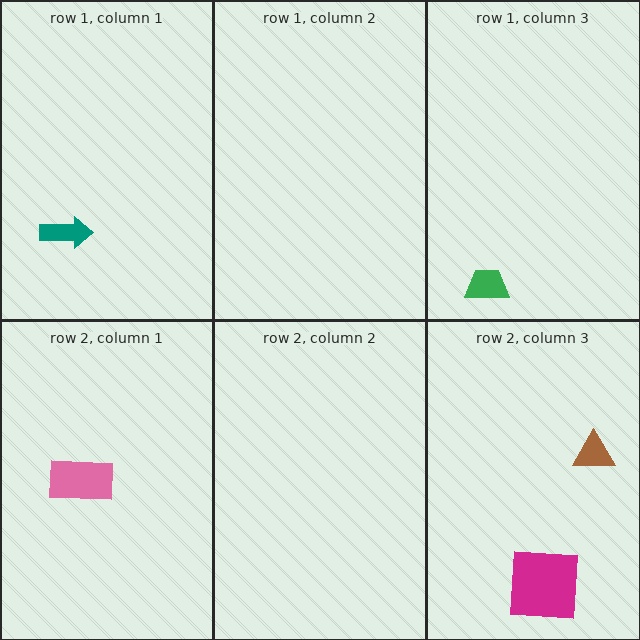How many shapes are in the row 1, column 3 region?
1.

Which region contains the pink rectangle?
The row 2, column 1 region.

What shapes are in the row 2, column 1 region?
The pink rectangle.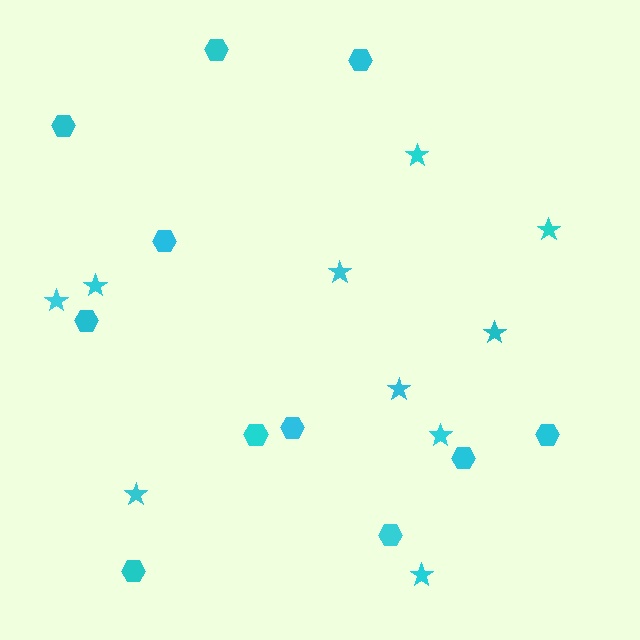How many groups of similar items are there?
There are 2 groups: one group of stars (10) and one group of hexagons (11).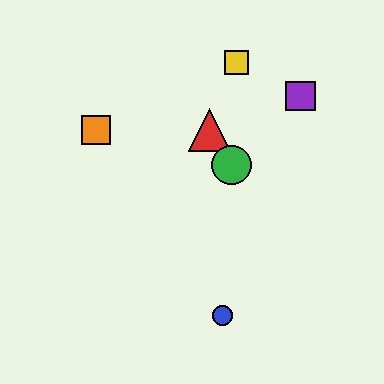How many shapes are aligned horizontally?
2 shapes (the red triangle, the orange square) are aligned horizontally.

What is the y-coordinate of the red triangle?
The red triangle is at y≈130.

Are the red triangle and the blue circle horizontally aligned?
No, the red triangle is at y≈130 and the blue circle is at y≈316.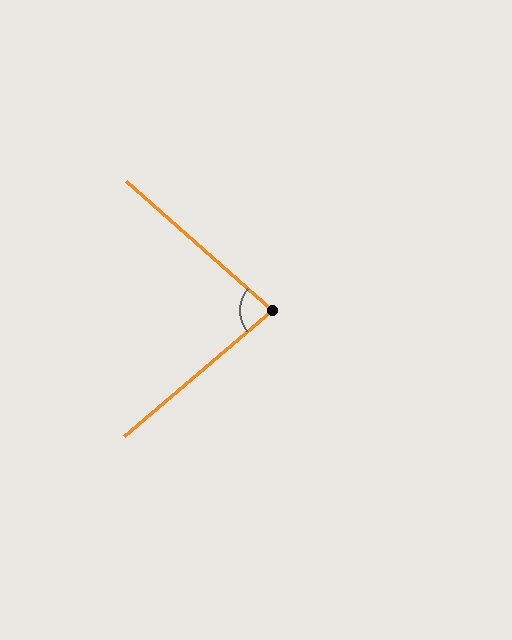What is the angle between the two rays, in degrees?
Approximately 82 degrees.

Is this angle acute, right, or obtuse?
It is acute.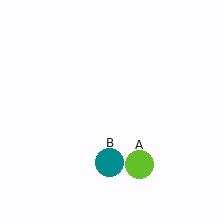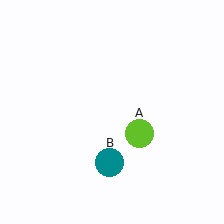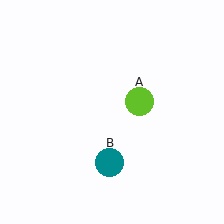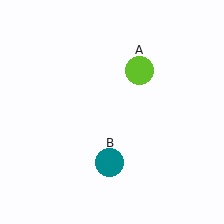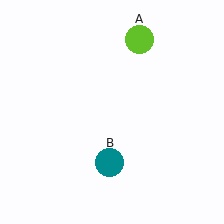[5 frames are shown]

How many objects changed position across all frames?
1 object changed position: lime circle (object A).